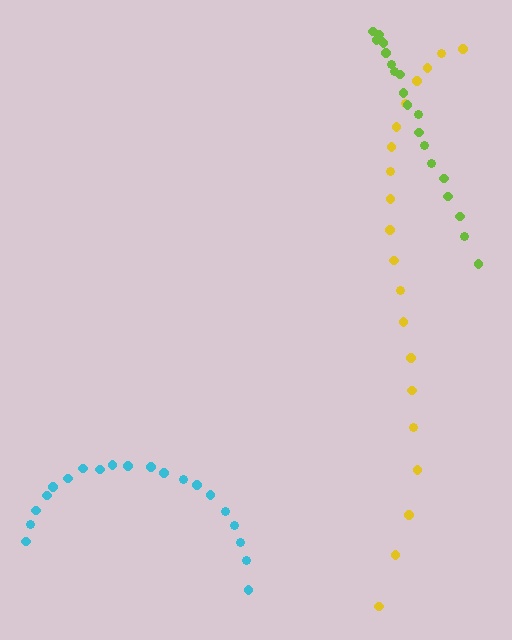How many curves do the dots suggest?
There are 3 distinct paths.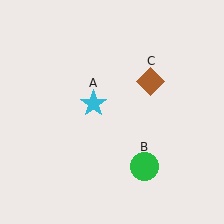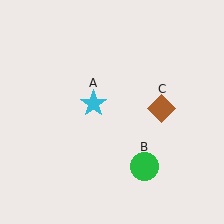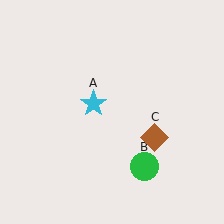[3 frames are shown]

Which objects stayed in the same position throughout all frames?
Cyan star (object A) and green circle (object B) remained stationary.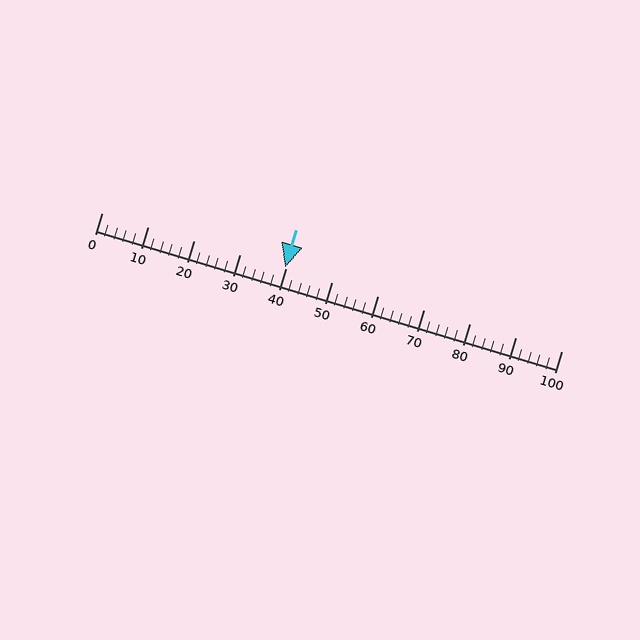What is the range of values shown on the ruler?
The ruler shows values from 0 to 100.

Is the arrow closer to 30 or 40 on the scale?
The arrow is closer to 40.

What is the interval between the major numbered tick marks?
The major tick marks are spaced 10 units apart.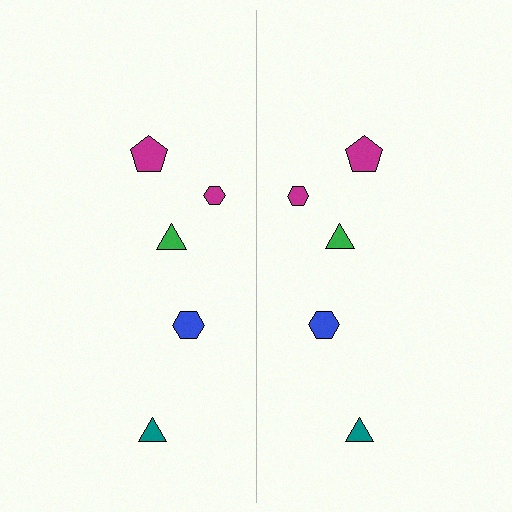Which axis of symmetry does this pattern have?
The pattern has a vertical axis of symmetry running through the center of the image.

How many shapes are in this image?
There are 10 shapes in this image.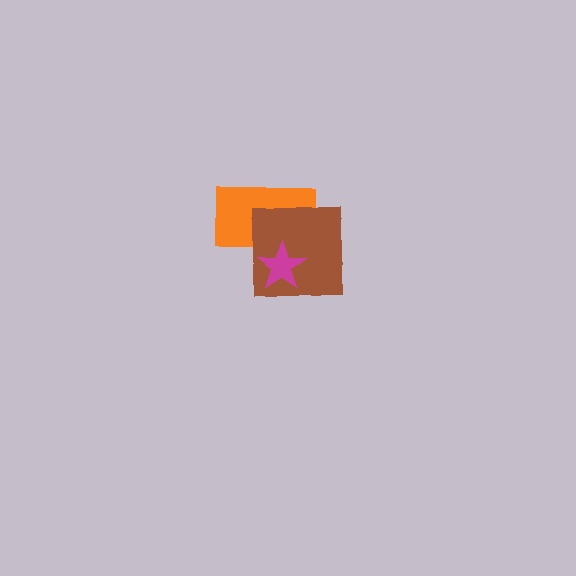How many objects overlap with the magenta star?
2 objects overlap with the magenta star.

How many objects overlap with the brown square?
2 objects overlap with the brown square.